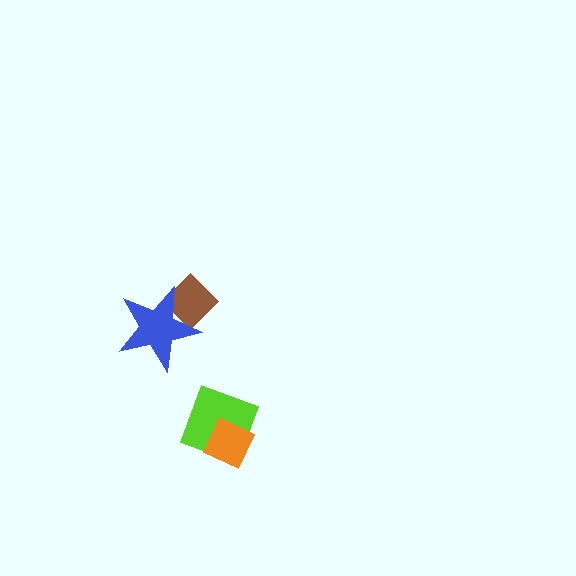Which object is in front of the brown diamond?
The blue star is in front of the brown diamond.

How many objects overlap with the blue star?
1 object overlaps with the blue star.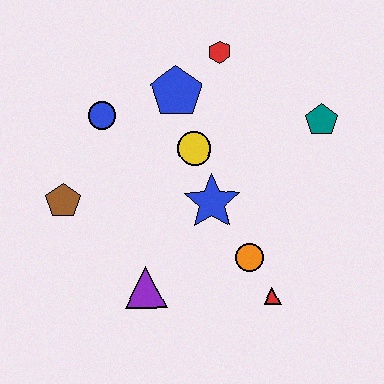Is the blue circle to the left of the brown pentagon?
No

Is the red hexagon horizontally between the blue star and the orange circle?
Yes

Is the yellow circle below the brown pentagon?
No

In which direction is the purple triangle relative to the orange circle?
The purple triangle is to the left of the orange circle.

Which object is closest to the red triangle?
The orange circle is closest to the red triangle.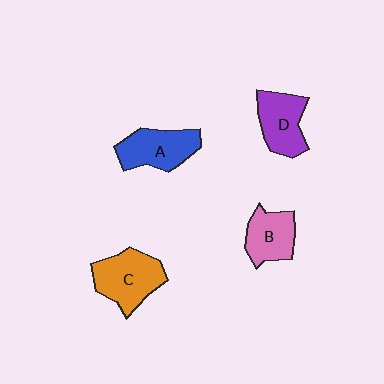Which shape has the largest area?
Shape C (orange).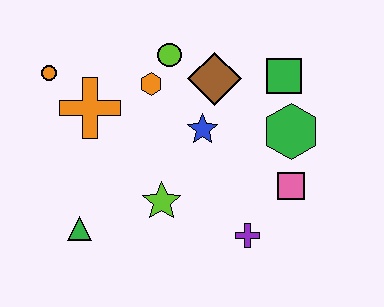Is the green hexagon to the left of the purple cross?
No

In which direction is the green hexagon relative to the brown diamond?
The green hexagon is to the right of the brown diamond.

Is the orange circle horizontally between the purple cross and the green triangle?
No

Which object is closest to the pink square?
The green hexagon is closest to the pink square.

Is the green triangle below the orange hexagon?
Yes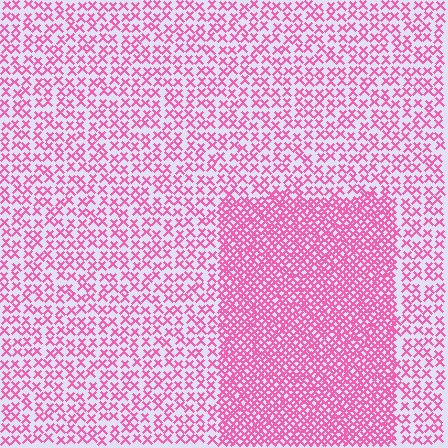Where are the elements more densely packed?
The elements are more densely packed inside the rectangle boundary.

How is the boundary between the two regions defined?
The boundary is defined by a change in element density (approximately 2.4x ratio). All elements are the same color, size, and shape.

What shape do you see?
I see a rectangle.